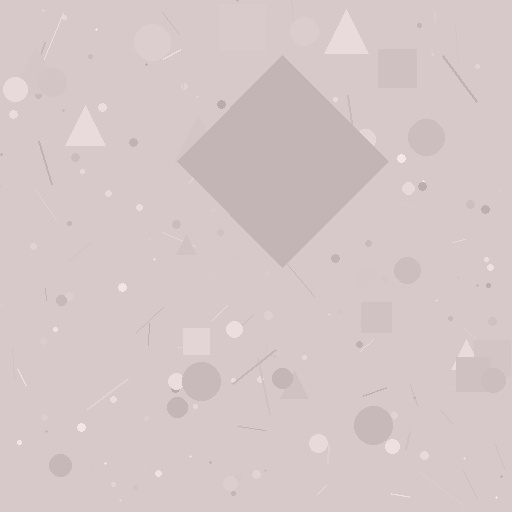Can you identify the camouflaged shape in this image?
The camouflaged shape is a diamond.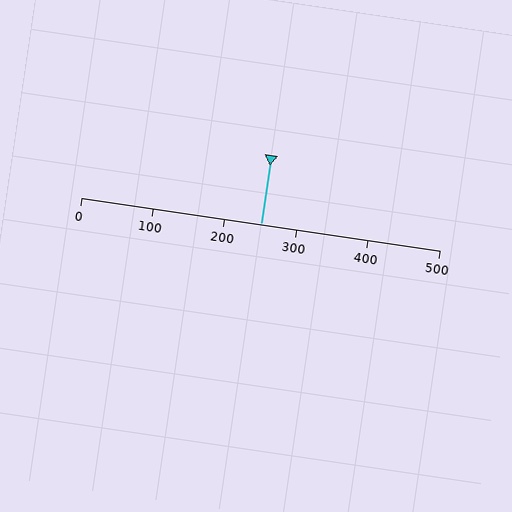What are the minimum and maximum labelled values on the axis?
The axis runs from 0 to 500.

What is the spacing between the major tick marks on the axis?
The major ticks are spaced 100 apart.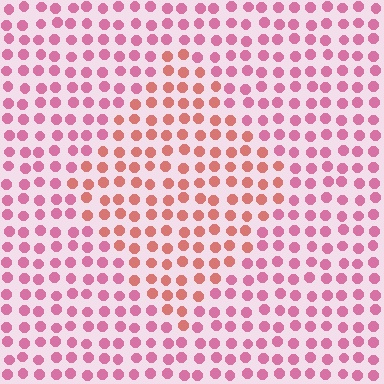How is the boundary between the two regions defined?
The boundary is defined purely by a slight shift in hue (about 33 degrees). Spacing, size, and orientation are identical on both sides.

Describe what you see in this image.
The image is filled with small pink elements in a uniform arrangement. A diamond-shaped region is visible where the elements are tinted to a slightly different hue, forming a subtle color boundary.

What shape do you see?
I see a diamond.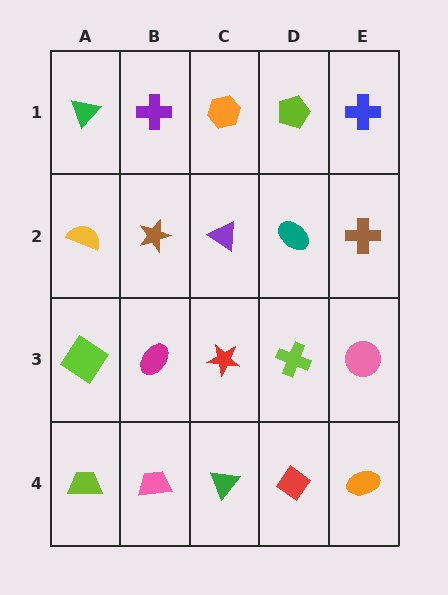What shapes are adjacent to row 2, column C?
An orange hexagon (row 1, column C), a red star (row 3, column C), a brown star (row 2, column B), a teal ellipse (row 2, column D).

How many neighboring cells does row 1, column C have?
3.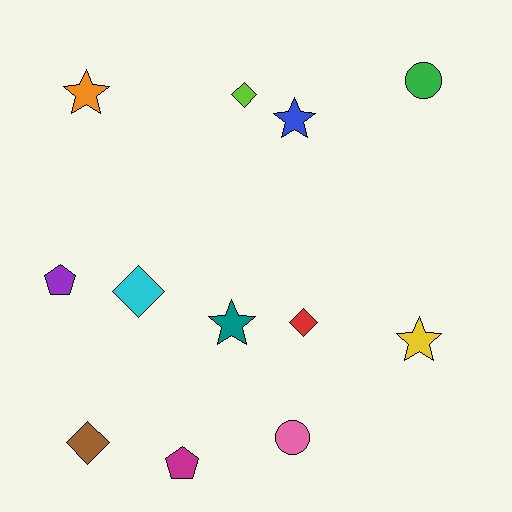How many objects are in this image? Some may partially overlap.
There are 12 objects.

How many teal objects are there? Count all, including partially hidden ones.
There is 1 teal object.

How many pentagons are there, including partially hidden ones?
There are 2 pentagons.